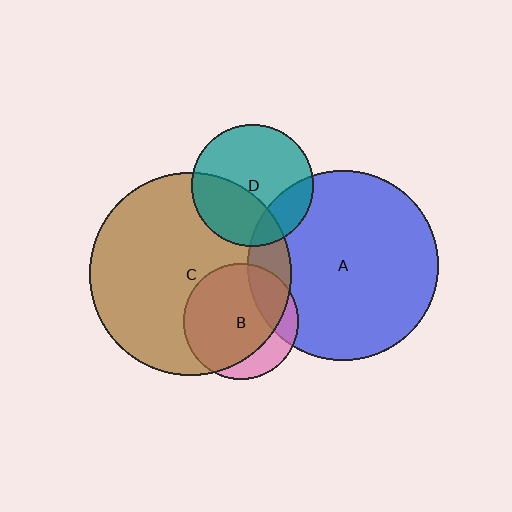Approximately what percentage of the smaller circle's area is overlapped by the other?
Approximately 35%.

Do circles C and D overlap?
Yes.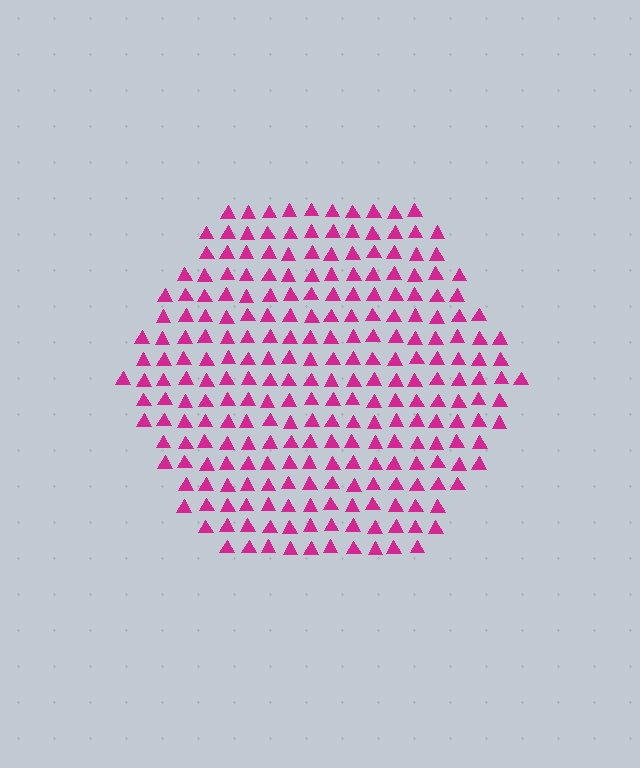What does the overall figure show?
The overall figure shows a hexagon.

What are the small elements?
The small elements are triangles.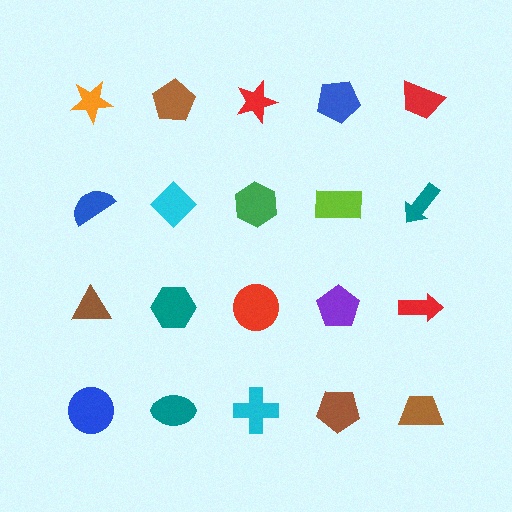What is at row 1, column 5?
A red trapezoid.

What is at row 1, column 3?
A red star.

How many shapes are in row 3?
5 shapes.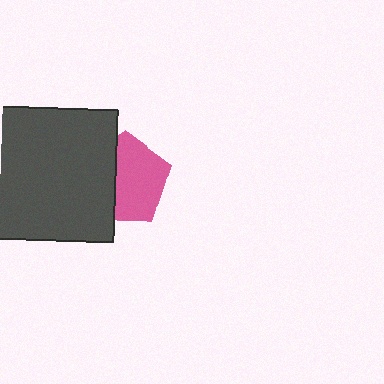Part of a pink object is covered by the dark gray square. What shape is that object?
It is a pentagon.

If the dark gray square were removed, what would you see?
You would see the complete pink pentagon.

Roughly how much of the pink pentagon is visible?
About half of it is visible (roughly 61%).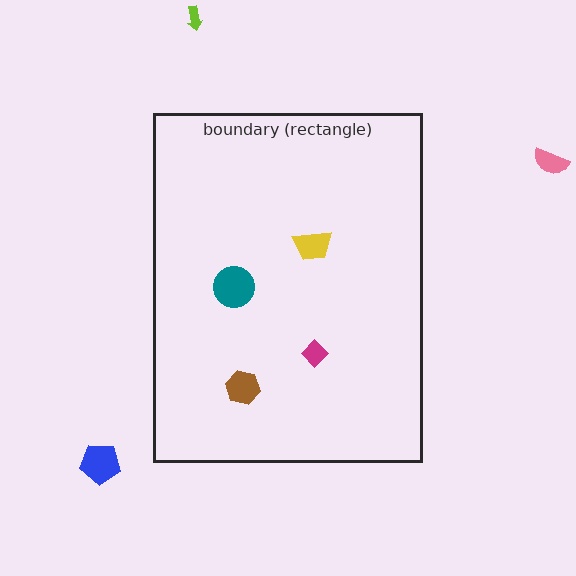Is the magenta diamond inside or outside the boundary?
Inside.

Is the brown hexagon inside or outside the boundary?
Inside.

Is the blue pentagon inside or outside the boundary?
Outside.